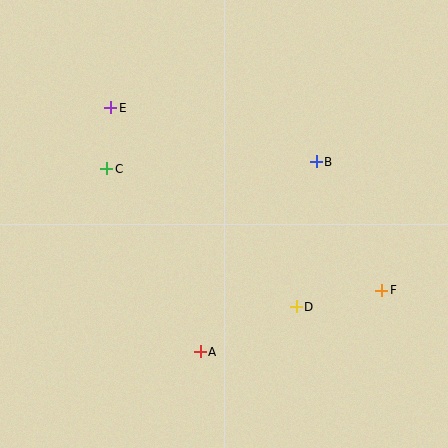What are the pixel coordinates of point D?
Point D is at (296, 307).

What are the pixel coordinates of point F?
Point F is at (382, 290).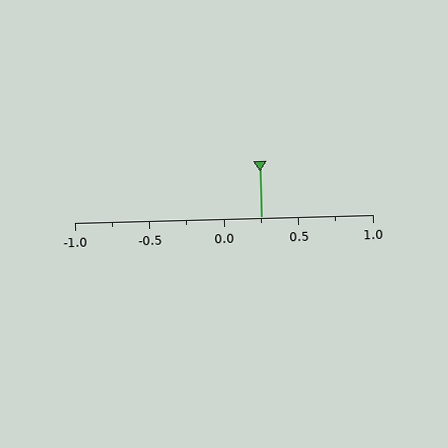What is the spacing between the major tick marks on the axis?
The major ticks are spaced 0.5 apart.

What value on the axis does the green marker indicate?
The marker indicates approximately 0.25.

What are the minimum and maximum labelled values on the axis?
The axis runs from -1.0 to 1.0.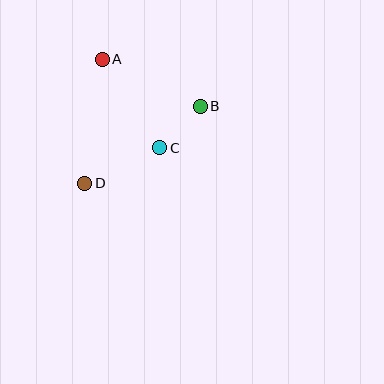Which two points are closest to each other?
Points B and C are closest to each other.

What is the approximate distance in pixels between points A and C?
The distance between A and C is approximately 105 pixels.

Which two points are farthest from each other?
Points B and D are farthest from each other.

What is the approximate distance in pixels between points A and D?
The distance between A and D is approximately 125 pixels.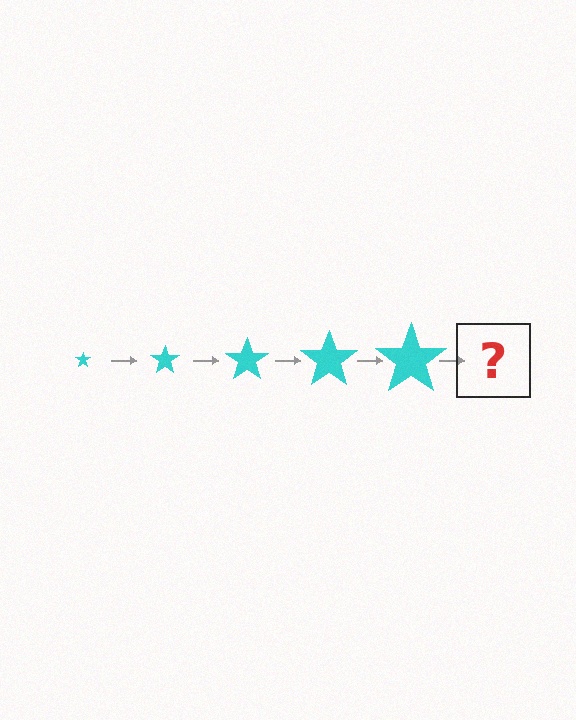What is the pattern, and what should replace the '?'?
The pattern is that the star gets progressively larger each step. The '?' should be a cyan star, larger than the previous one.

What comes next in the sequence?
The next element should be a cyan star, larger than the previous one.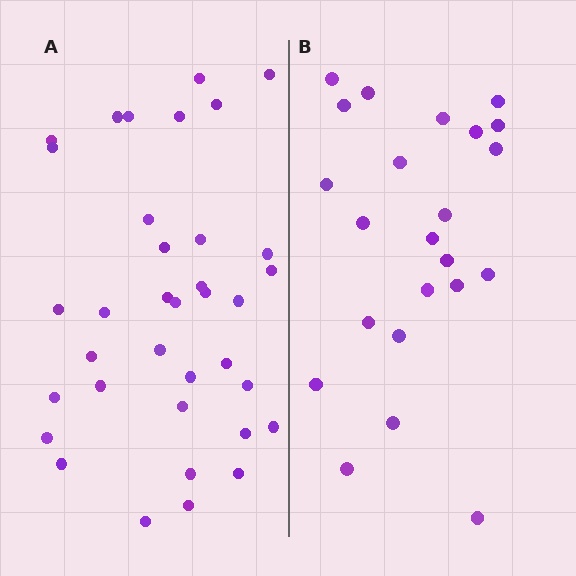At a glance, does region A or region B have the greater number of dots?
Region A (the left region) has more dots.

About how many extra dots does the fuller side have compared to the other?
Region A has approximately 15 more dots than region B.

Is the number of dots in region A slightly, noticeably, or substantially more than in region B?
Region A has substantially more. The ratio is roughly 1.6 to 1.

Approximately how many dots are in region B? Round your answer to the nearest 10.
About 20 dots. (The exact count is 23, which rounds to 20.)